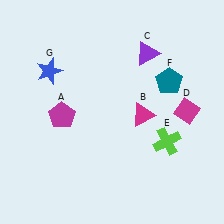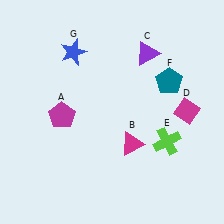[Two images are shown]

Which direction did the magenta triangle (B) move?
The magenta triangle (B) moved down.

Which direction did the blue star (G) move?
The blue star (G) moved right.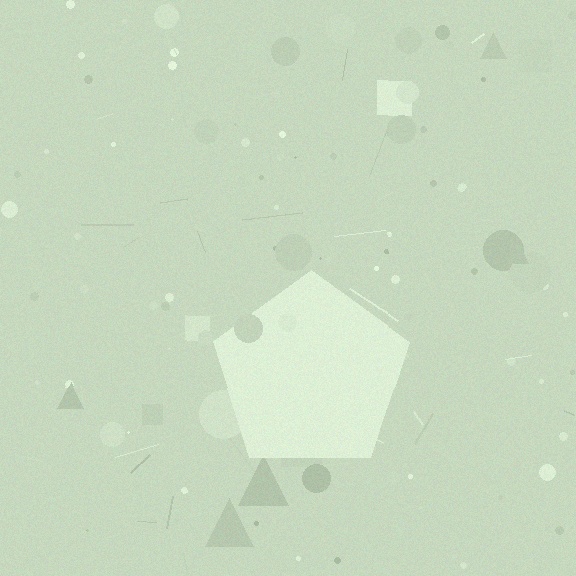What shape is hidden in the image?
A pentagon is hidden in the image.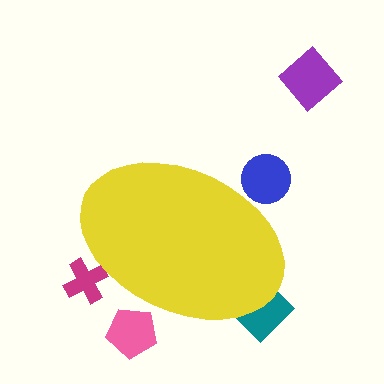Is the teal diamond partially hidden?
Yes, the teal diamond is partially hidden behind the yellow ellipse.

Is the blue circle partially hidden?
Yes, the blue circle is partially hidden behind the yellow ellipse.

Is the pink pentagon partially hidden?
Yes, the pink pentagon is partially hidden behind the yellow ellipse.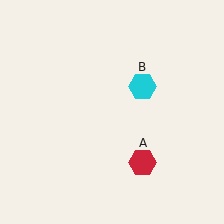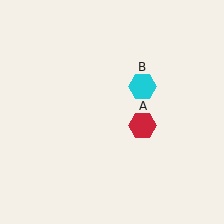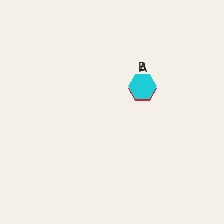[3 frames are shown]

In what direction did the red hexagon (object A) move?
The red hexagon (object A) moved up.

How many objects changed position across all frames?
1 object changed position: red hexagon (object A).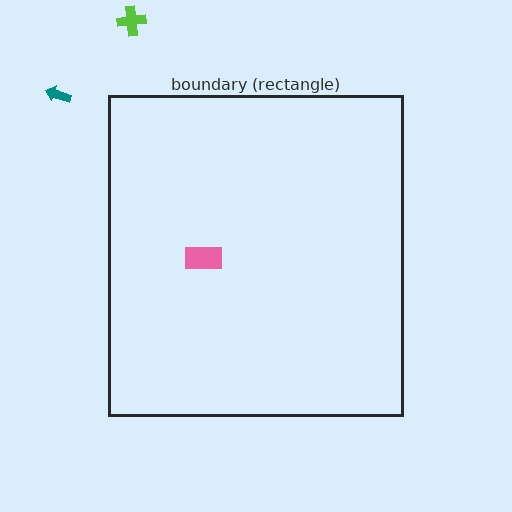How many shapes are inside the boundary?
1 inside, 2 outside.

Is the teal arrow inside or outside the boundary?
Outside.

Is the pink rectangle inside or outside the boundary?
Inside.